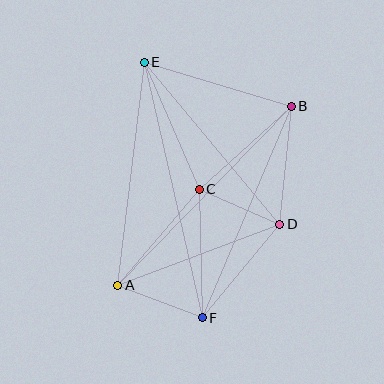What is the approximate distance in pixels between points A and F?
The distance between A and F is approximately 91 pixels.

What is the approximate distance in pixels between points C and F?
The distance between C and F is approximately 129 pixels.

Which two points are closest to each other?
Points C and D are closest to each other.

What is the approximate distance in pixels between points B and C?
The distance between B and C is approximately 124 pixels.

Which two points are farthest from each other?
Points E and F are farthest from each other.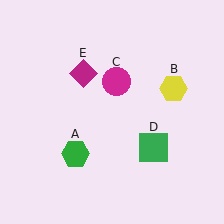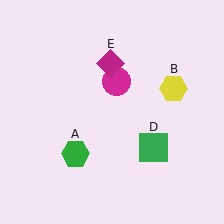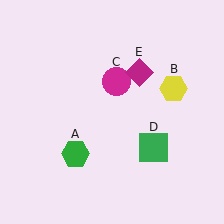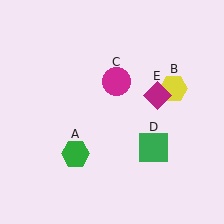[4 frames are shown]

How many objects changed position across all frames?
1 object changed position: magenta diamond (object E).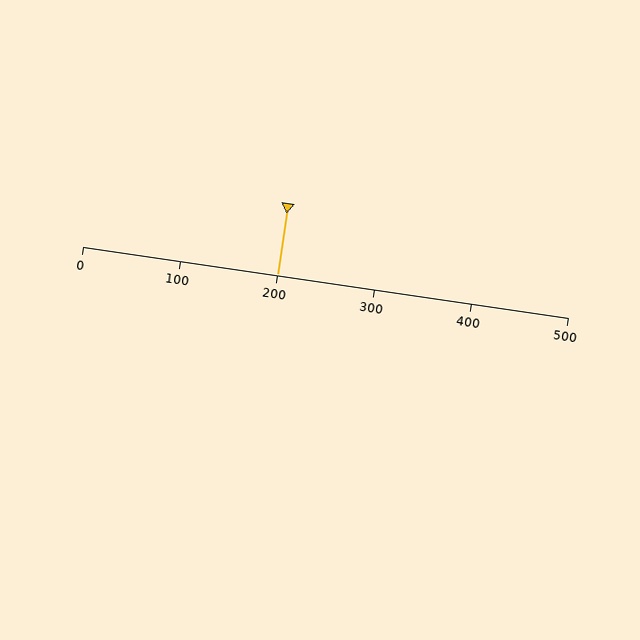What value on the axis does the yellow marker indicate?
The marker indicates approximately 200.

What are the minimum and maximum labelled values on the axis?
The axis runs from 0 to 500.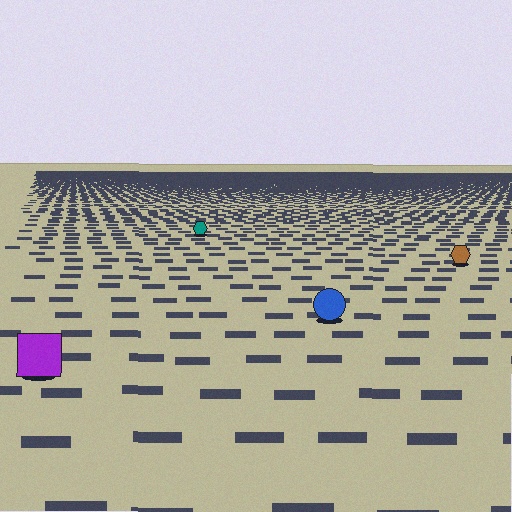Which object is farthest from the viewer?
The teal hexagon is farthest from the viewer. It appears smaller and the ground texture around it is denser.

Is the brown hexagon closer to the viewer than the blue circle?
No. The blue circle is closer — you can tell from the texture gradient: the ground texture is coarser near it.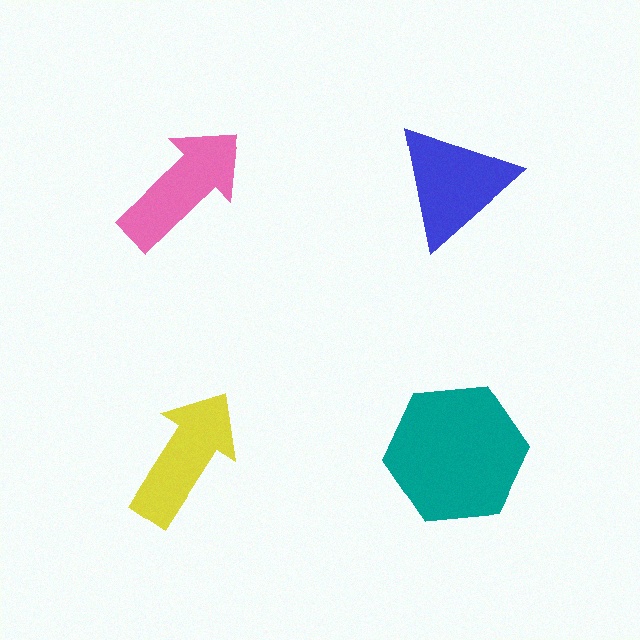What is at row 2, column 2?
A teal hexagon.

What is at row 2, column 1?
A yellow arrow.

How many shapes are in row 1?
2 shapes.